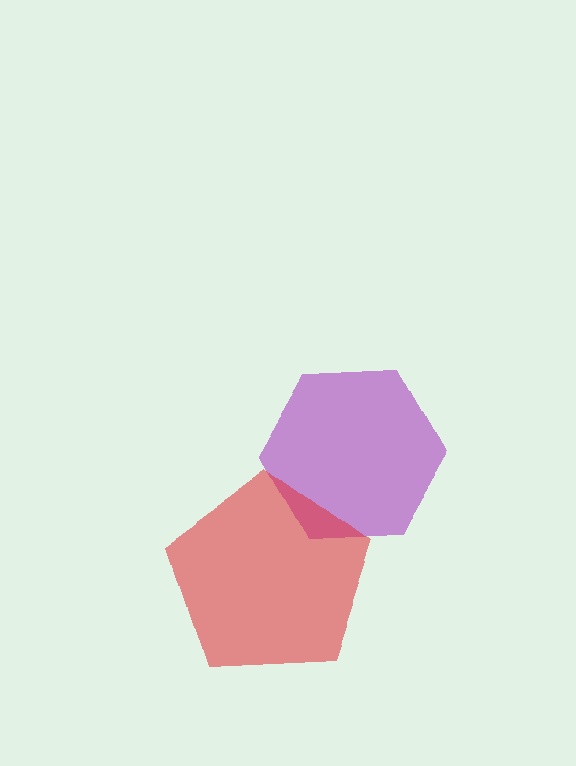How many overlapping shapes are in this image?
There are 2 overlapping shapes in the image.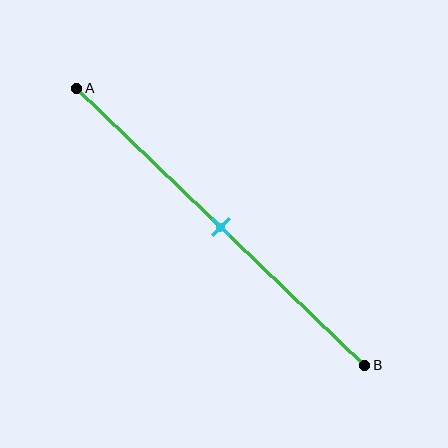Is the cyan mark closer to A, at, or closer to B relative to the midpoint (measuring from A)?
The cyan mark is approximately at the midpoint of segment AB.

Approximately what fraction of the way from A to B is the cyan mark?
The cyan mark is approximately 50% of the way from A to B.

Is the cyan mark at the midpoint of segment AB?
Yes, the mark is approximately at the midpoint.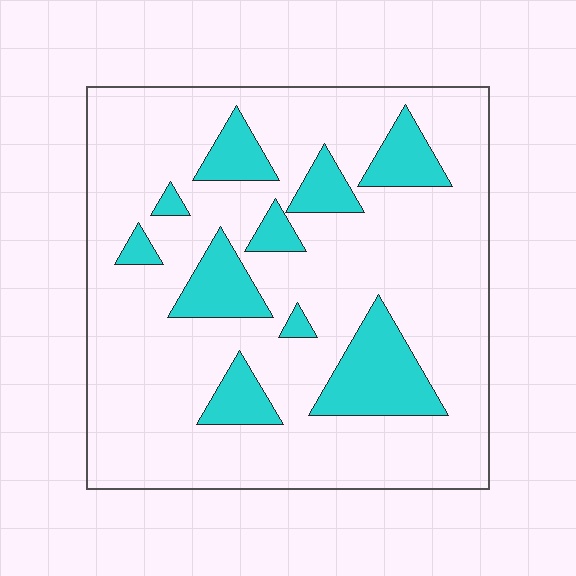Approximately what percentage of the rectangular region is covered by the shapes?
Approximately 20%.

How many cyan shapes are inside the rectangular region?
10.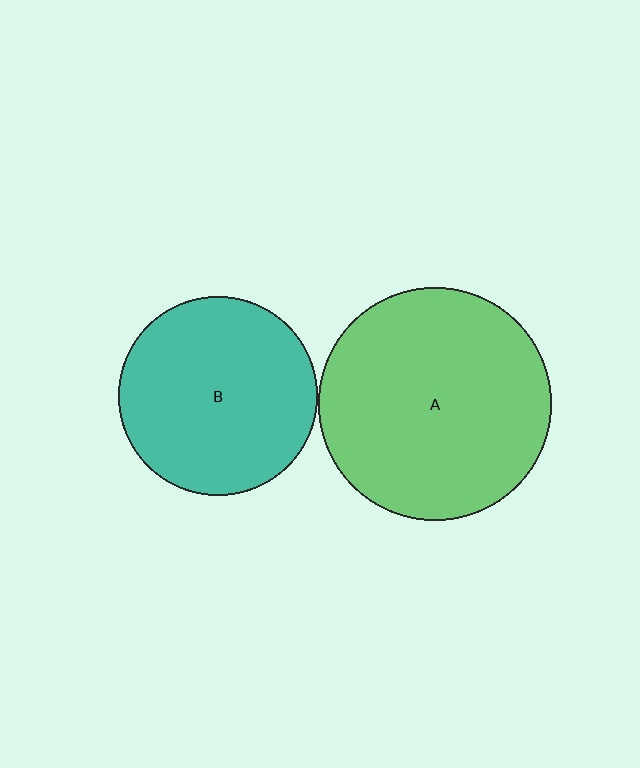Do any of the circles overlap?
No, none of the circles overlap.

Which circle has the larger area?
Circle A (green).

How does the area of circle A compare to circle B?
Approximately 1.4 times.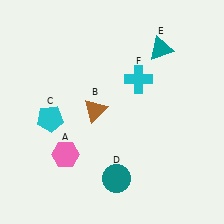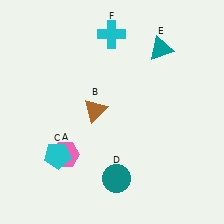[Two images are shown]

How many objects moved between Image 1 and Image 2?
2 objects moved between the two images.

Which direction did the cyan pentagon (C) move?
The cyan pentagon (C) moved down.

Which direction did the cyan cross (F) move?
The cyan cross (F) moved up.